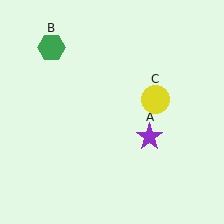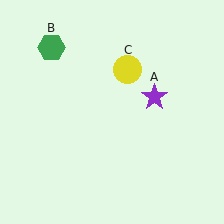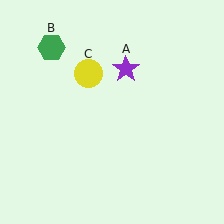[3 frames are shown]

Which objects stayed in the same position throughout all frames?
Green hexagon (object B) remained stationary.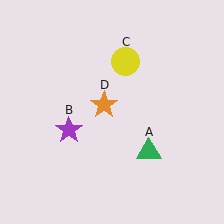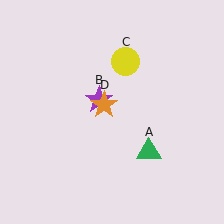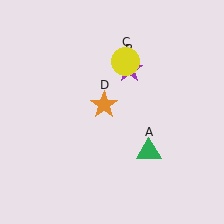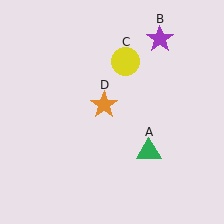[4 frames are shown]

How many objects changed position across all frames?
1 object changed position: purple star (object B).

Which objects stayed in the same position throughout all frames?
Green triangle (object A) and yellow circle (object C) and orange star (object D) remained stationary.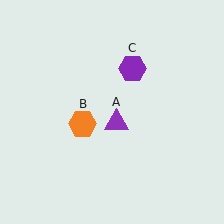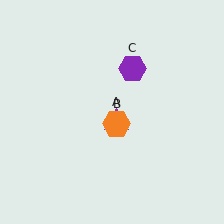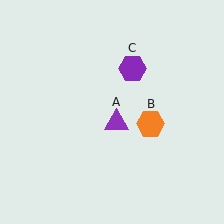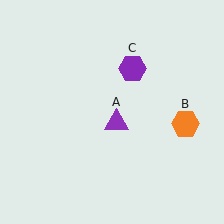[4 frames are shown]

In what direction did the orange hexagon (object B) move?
The orange hexagon (object B) moved right.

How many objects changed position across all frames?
1 object changed position: orange hexagon (object B).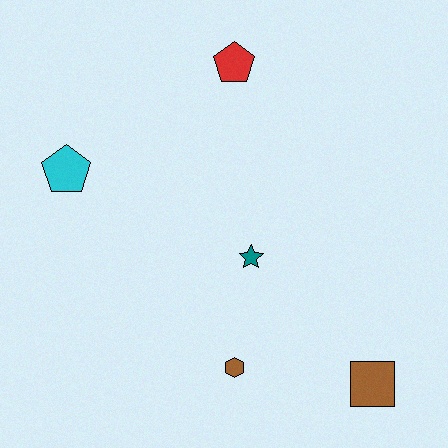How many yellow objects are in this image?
There are no yellow objects.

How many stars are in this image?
There is 1 star.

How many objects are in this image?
There are 5 objects.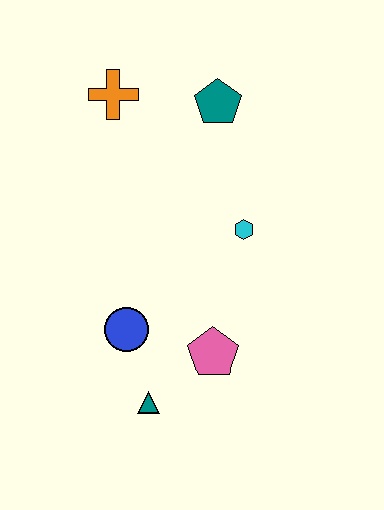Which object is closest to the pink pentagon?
The teal triangle is closest to the pink pentagon.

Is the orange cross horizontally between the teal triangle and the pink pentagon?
No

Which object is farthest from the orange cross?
The teal triangle is farthest from the orange cross.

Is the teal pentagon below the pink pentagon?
No